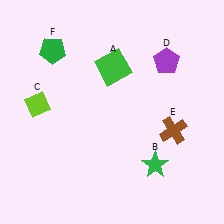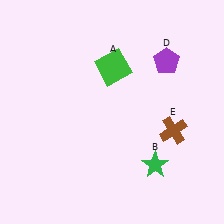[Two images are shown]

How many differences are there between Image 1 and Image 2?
There are 2 differences between the two images.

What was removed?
The green pentagon (F), the lime diamond (C) were removed in Image 2.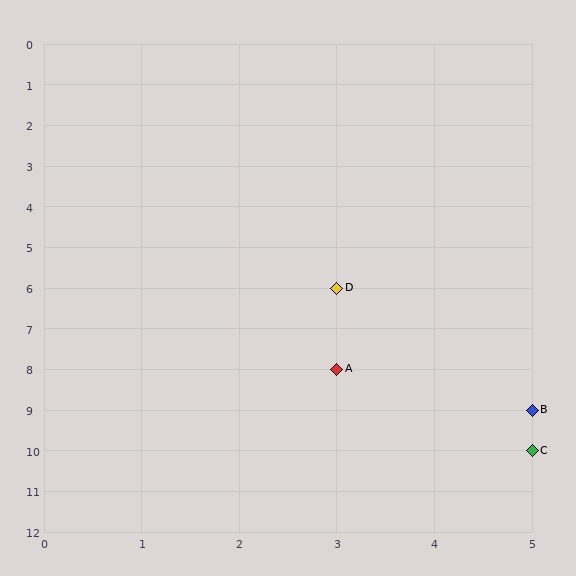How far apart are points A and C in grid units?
Points A and C are 2 columns and 2 rows apart (about 2.8 grid units diagonally).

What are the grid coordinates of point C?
Point C is at grid coordinates (5, 10).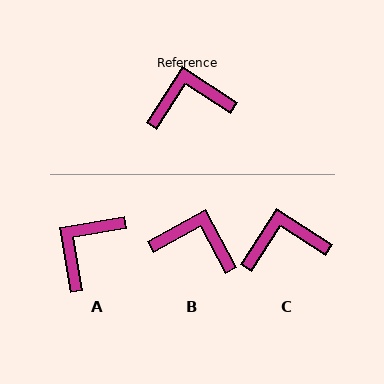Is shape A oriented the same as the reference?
No, it is off by about 43 degrees.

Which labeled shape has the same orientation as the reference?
C.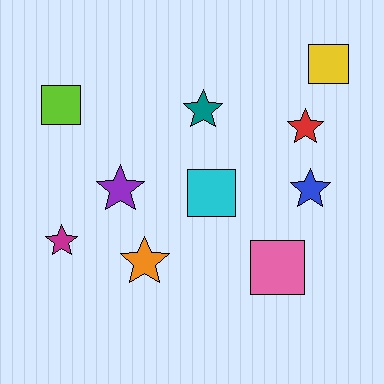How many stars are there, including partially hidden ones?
There are 6 stars.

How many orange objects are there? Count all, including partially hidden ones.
There is 1 orange object.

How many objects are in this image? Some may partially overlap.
There are 10 objects.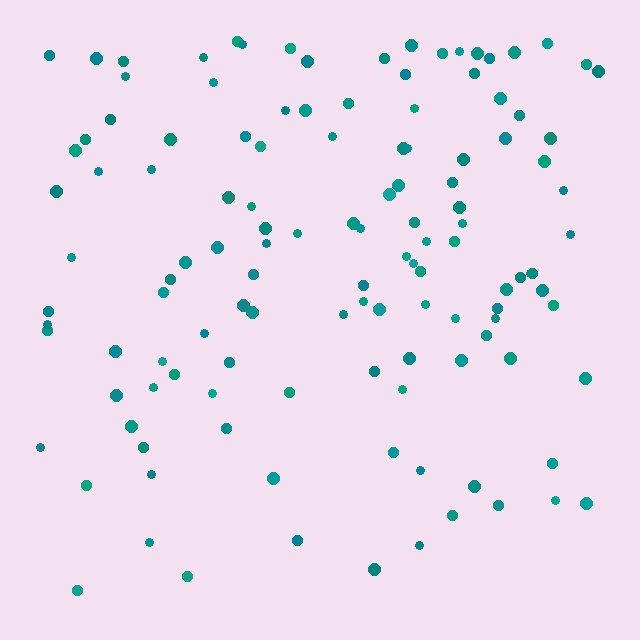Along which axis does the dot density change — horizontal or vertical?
Vertical.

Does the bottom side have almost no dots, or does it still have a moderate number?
Still a moderate number, just noticeably fewer than the top.